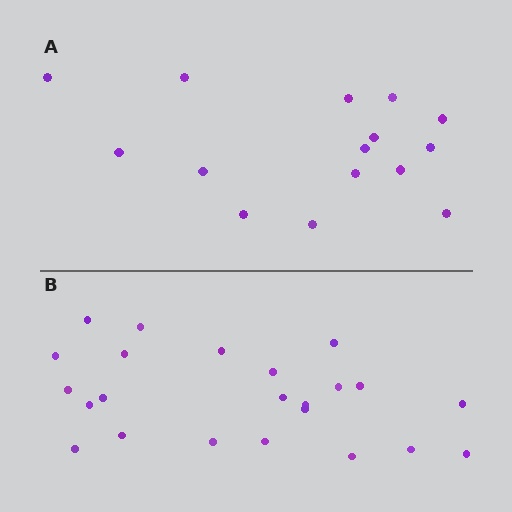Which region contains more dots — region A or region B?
Region B (the bottom region) has more dots.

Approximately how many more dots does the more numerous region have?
Region B has roughly 8 or so more dots than region A.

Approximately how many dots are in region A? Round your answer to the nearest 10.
About 20 dots. (The exact count is 15, which rounds to 20.)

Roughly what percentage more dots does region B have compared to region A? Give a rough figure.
About 55% more.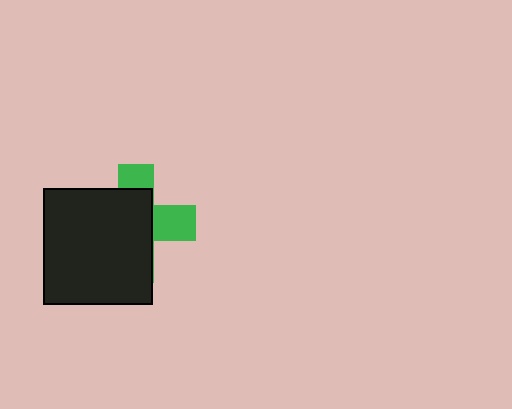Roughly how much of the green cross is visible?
A small part of it is visible (roughly 32%).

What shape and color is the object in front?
The object in front is a black rectangle.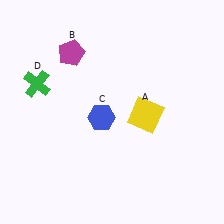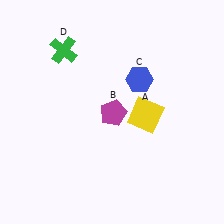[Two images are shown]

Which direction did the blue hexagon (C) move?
The blue hexagon (C) moved up.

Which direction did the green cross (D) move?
The green cross (D) moved up.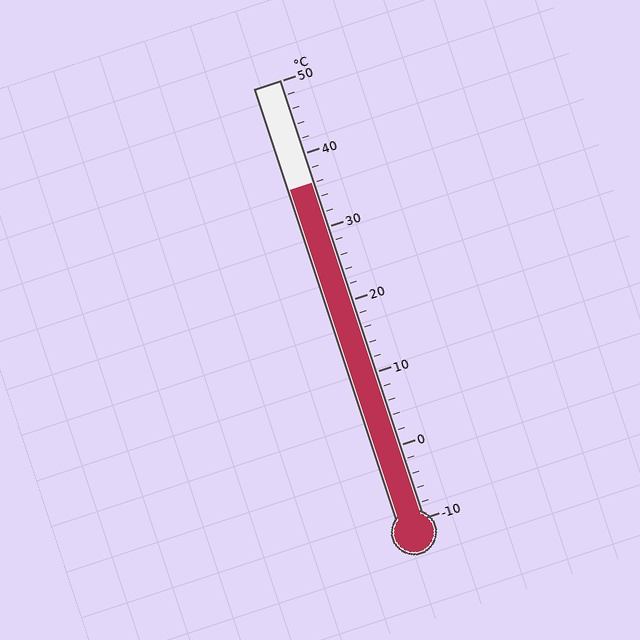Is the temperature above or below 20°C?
The temperature is above 20°C.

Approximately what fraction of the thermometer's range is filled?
The thermometer is filled to approximately 75% of its range.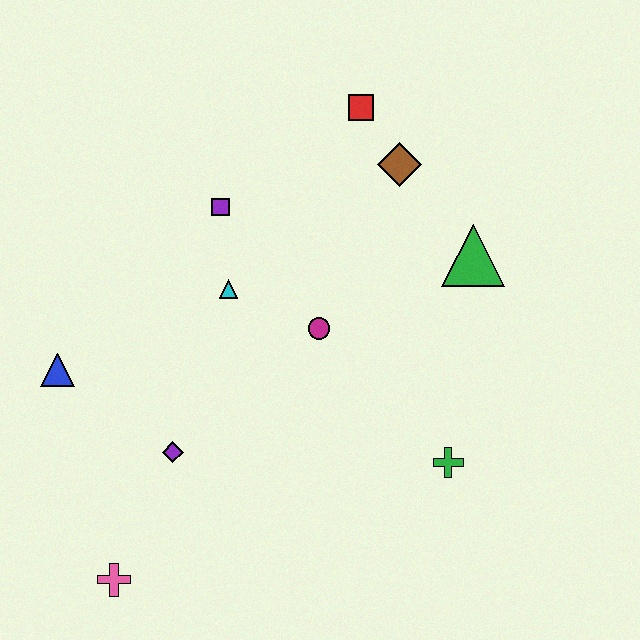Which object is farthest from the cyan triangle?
The pink cross is farthest from the cyan triangle.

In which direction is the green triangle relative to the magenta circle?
The green triangle is to the right of the magenta circle.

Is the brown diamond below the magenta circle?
No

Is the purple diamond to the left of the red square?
Yes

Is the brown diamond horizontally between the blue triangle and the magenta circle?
No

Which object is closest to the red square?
The brown diamond is closest to the red square.